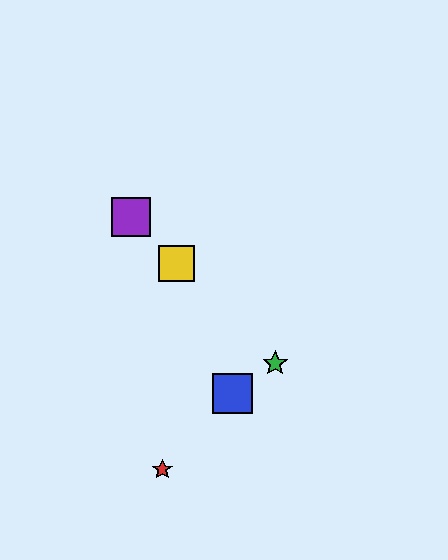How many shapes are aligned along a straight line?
3 shapes (the green star, the yellow square, the purple square) are aligned along a straight line.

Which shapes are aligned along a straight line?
The green star, the yellow square, the purple square are aligned along a straight line.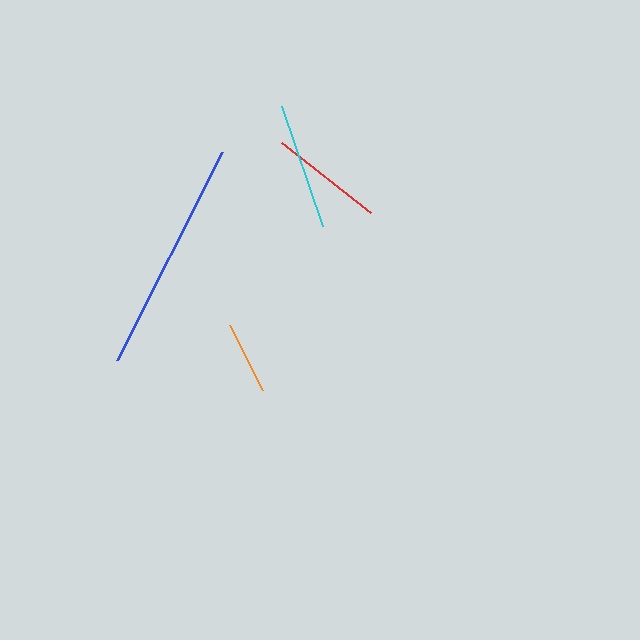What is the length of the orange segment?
The orange segment is approximately 73 pixels long.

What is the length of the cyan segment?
The cyan segment is approximately 128 pixels long.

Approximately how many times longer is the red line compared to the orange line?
The red line is approximately 1.5 times the length of the orange line.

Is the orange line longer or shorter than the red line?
The red line is longer than the orange line.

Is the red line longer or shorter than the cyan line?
The cyan line is longer than the red line.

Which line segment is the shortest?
The orange line is the shortest at approximately 73 pixels.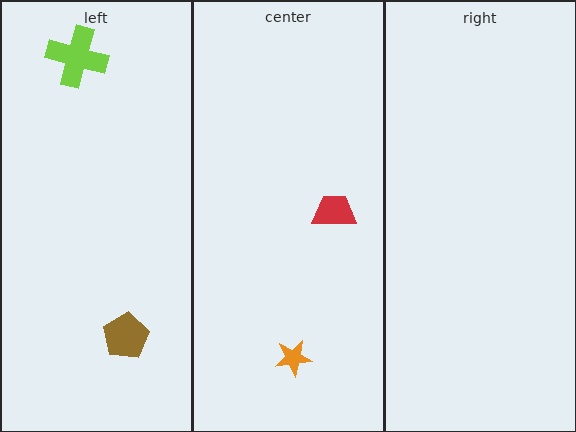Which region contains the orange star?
The center region.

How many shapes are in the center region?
2.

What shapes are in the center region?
The orange star, the red trapezoid.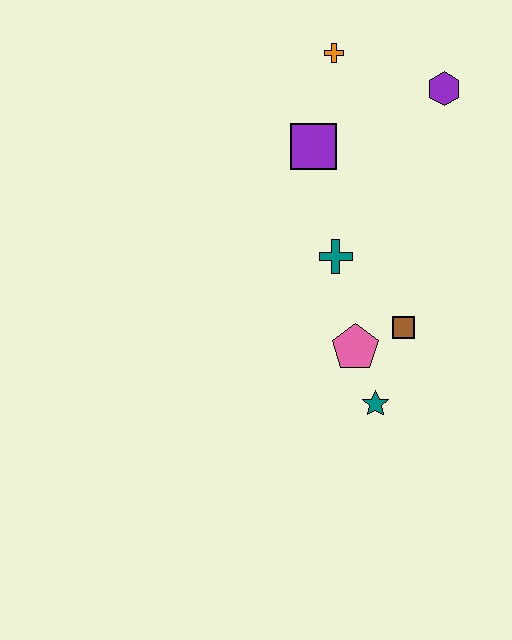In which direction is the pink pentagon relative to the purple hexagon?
The pink pentagon is below the purple hexagon.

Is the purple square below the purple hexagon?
Yes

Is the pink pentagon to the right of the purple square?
Yes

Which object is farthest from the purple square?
The teal star is farthest from the purple square.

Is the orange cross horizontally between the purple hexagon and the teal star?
No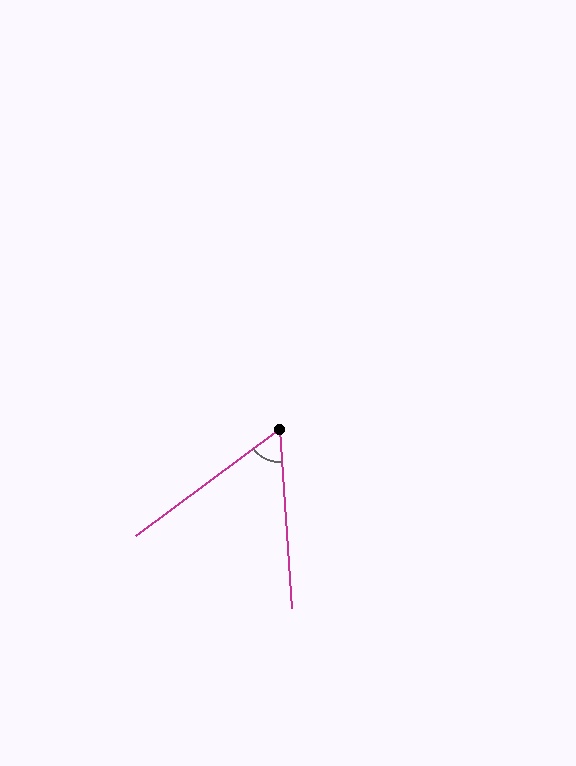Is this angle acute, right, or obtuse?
It is acute.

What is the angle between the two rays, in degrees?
Approximately 57 degrees.